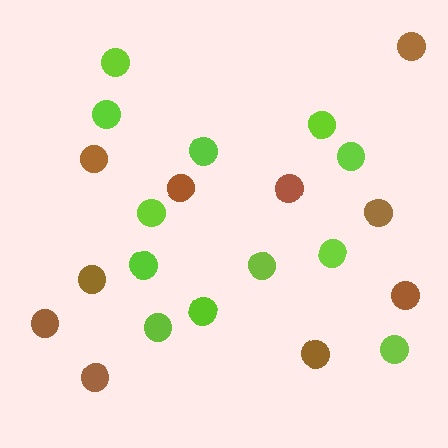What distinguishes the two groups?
There are 2 groups: one group of brown circles (10) and one group of lime circles (12).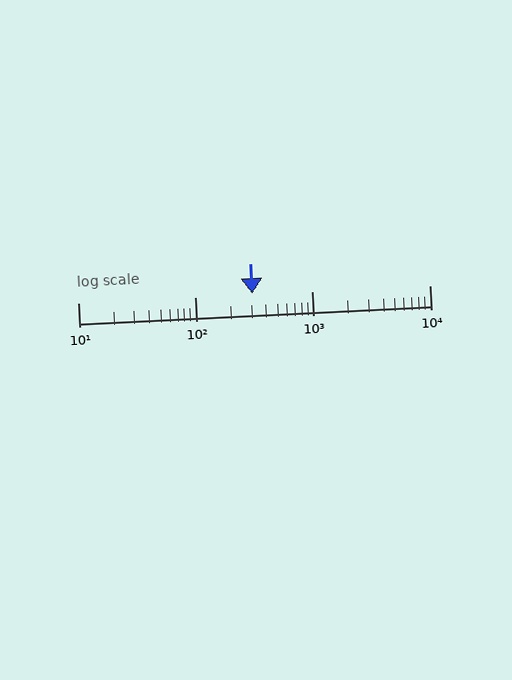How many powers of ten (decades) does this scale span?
The scale spans 3 decades, from 10 to 10000.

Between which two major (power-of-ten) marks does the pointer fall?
The pointer is between 100 and 1000.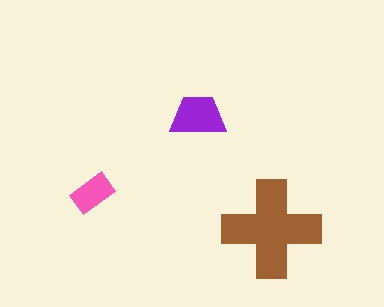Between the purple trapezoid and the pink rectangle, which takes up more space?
The purple trapezoid.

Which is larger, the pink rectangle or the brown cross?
The brown cross.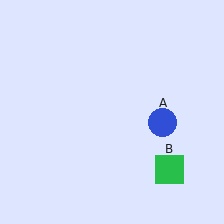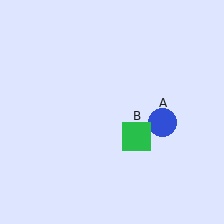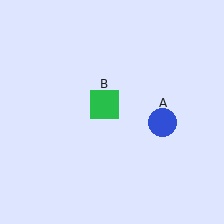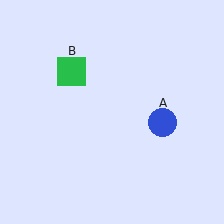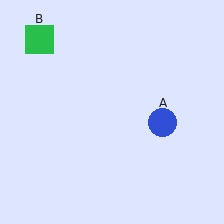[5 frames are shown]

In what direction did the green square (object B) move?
The green square (object B) moved up and to the left.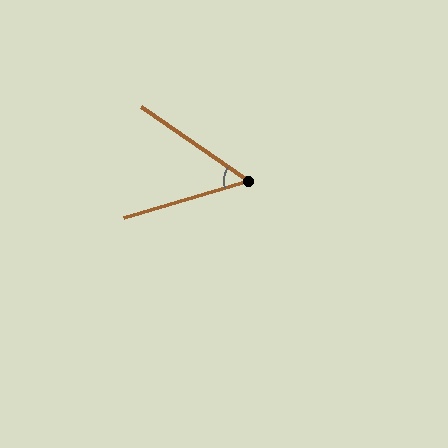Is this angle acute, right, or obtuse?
It is acute.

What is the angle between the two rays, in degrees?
Approximately 51 degrees.